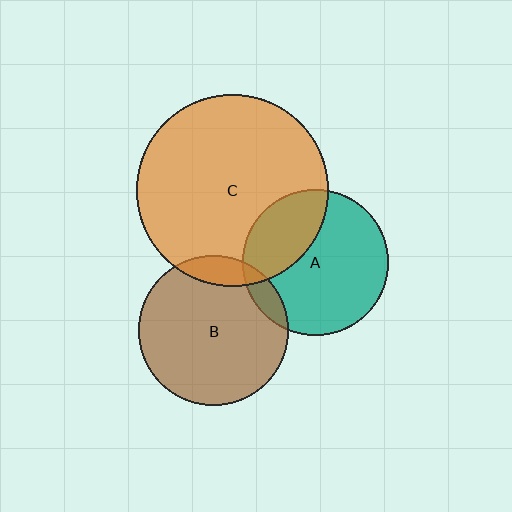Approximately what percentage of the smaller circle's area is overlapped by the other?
Approximately 10%.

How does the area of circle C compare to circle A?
Approximately 1.7 times.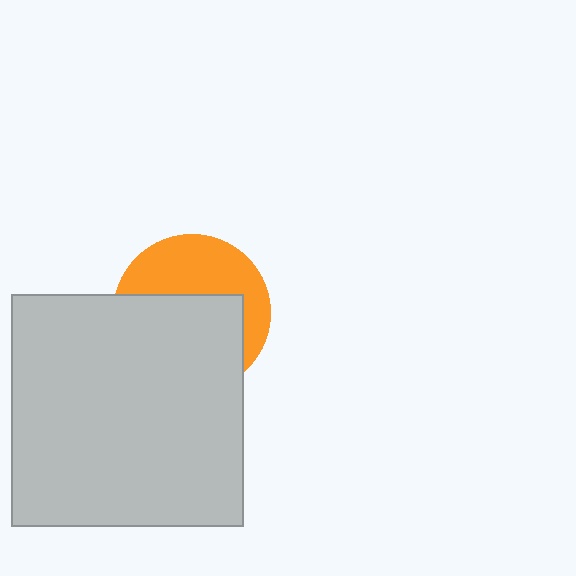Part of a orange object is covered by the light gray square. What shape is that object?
It is a circle.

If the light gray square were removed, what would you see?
You would see the complete orange circle.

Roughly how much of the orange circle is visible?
A small part of it is visible (roughly 43%).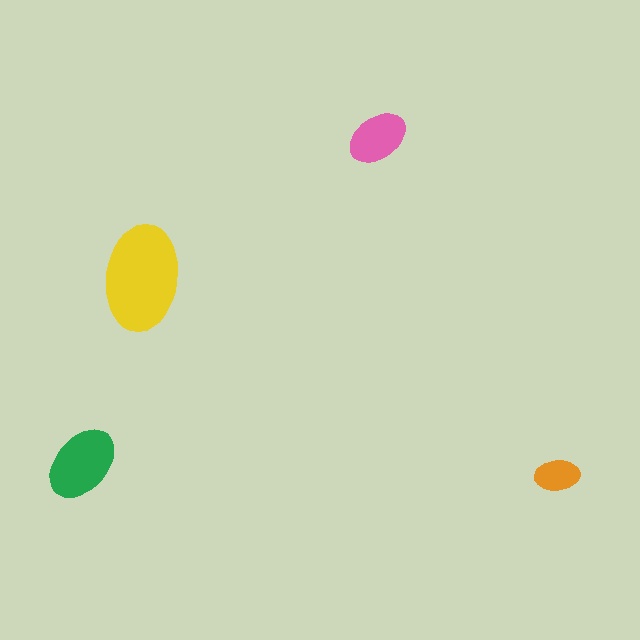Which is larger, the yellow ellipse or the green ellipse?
The yellow one.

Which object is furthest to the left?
The green ellipse is leftmost.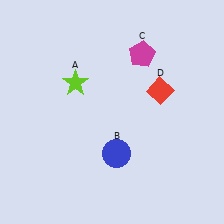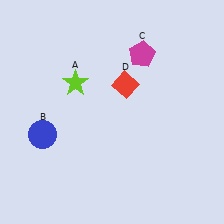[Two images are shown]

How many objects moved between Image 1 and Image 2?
2 objects moved between the two images.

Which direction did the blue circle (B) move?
The blue circle (B) moved left.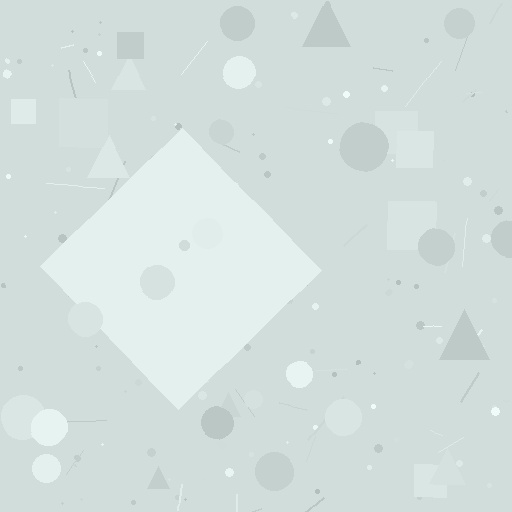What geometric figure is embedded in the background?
A diamond is embedded in the background.